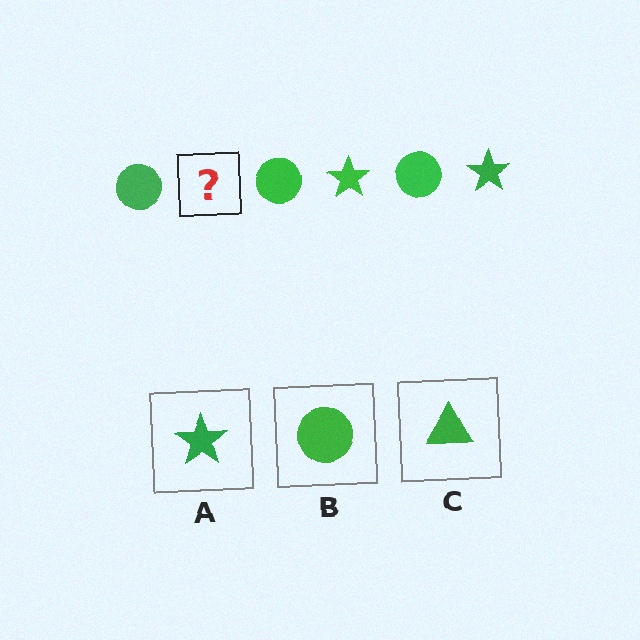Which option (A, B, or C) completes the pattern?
A.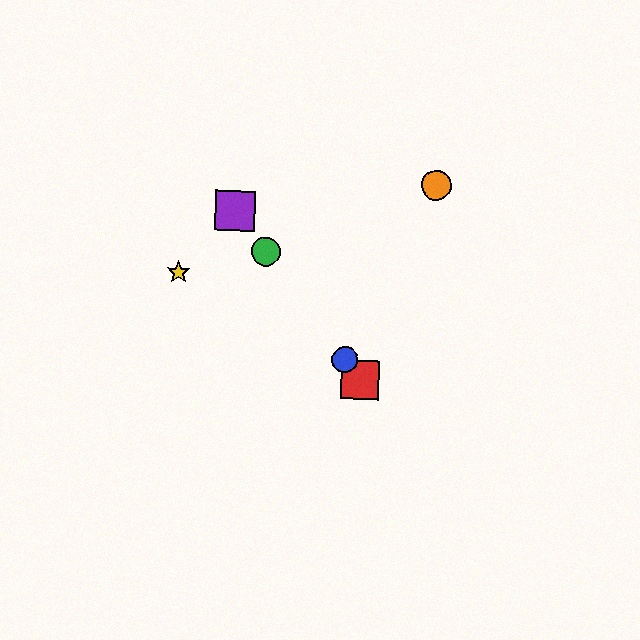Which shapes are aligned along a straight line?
The red square, the blue circle, the green circle, the purple square are aligned along a straight line.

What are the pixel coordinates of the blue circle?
The blue circle is at (345, 360).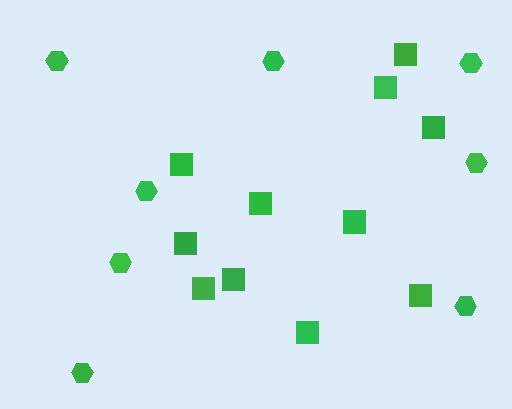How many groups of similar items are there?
There are 2 groups: one group of squares (11) and one group of hexagons (8).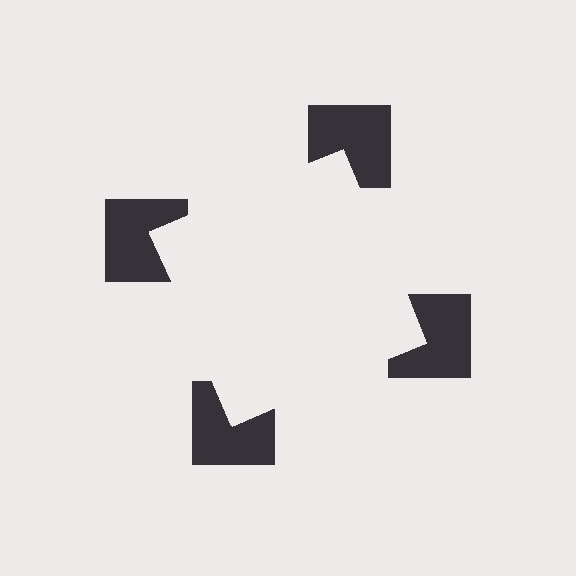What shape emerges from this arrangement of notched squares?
An illusory square — its edges are inferred from the aligned wedge cuts in the notched squares, not physically drawn.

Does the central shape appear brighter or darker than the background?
It typically appears slightly brighter than the background, even though no actual brightness change is drawn.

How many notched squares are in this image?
There are 4 — one at each vertex of the illusory square.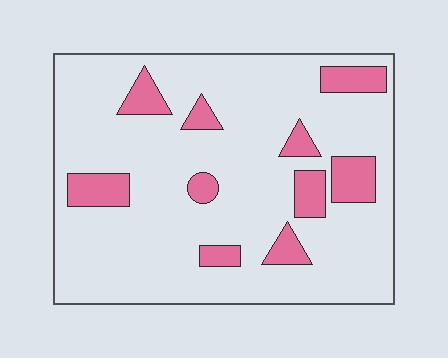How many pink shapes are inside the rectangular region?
10.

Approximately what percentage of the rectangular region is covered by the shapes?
Approximately 15%.